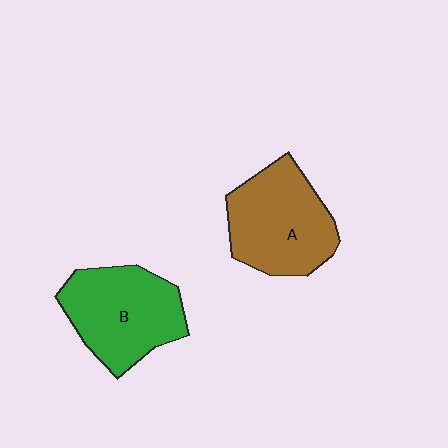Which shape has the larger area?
Shape B (green).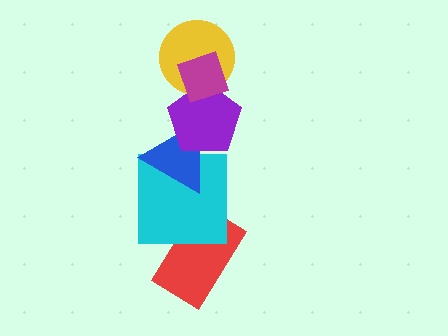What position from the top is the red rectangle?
The red rectangle is 6th from the top.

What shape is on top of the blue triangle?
The purple pentagon is on top of the blue triangle.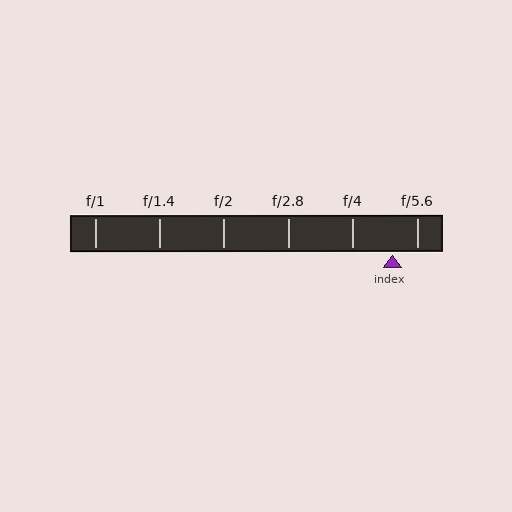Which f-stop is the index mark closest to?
The index mark is closest to f/5.6.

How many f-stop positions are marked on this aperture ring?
There are 6 f-stop positions marked.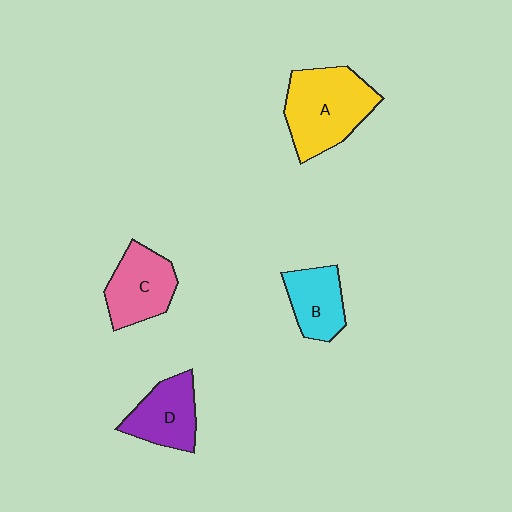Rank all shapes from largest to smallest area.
From largest to smallest: A (yellow), C (pink), D (purple), B (cyan).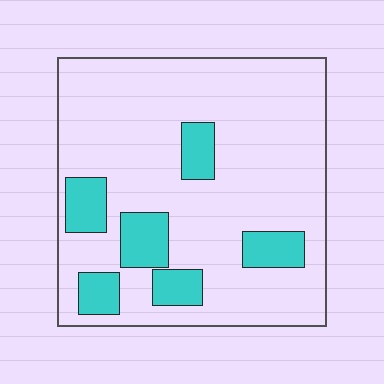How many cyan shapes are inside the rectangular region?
6.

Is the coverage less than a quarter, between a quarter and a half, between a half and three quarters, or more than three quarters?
Less than a quarter.